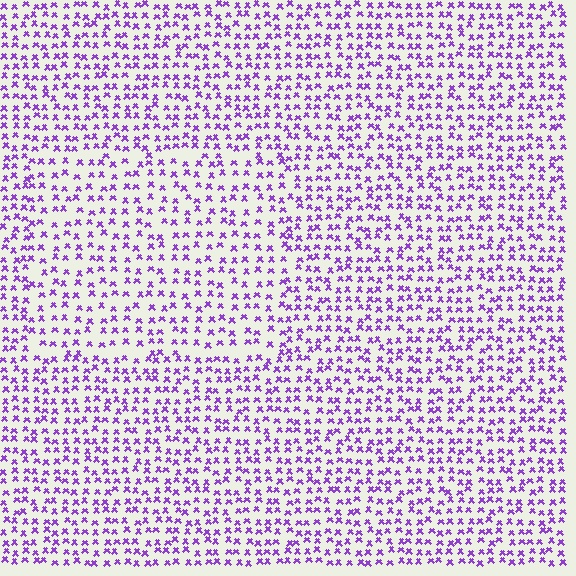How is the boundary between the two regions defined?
The boundary is defined by a change in element density (approximately 1.4x ratio). All elements are the same color, size, and shape.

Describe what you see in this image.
The image contains small purple elements arranged at two different densities. A rectangle-shaped region is visible where the elements are less densely packed than the surrounding area.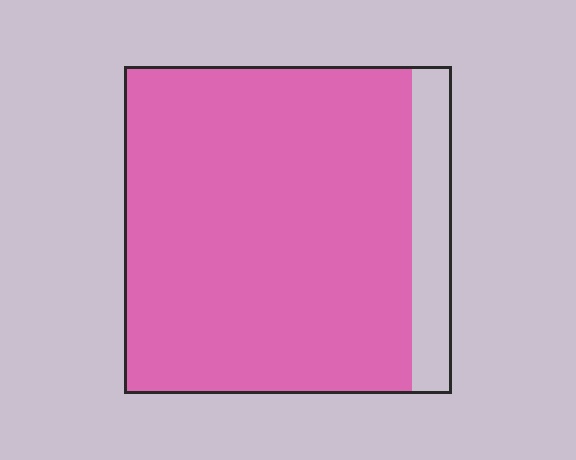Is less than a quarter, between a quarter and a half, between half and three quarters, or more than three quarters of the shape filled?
More than three quarters.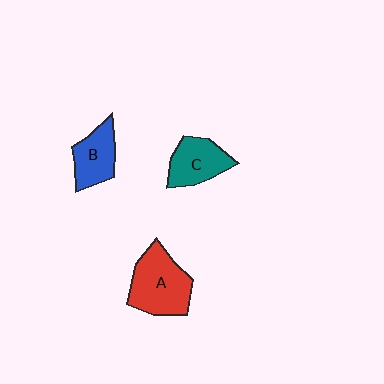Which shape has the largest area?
Shape A (red).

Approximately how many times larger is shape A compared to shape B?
Approximately 1.5 times.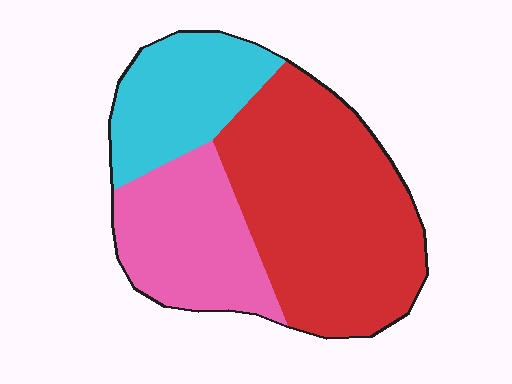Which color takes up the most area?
Red, at roughly 50%.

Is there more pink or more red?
Red.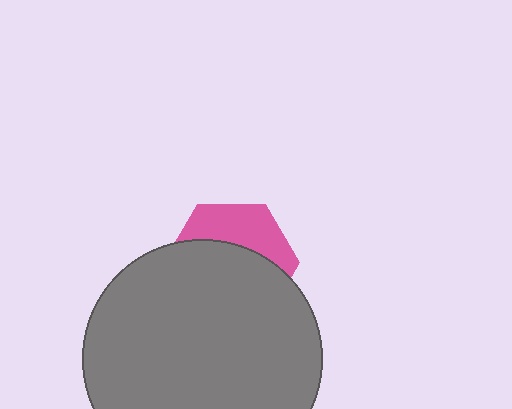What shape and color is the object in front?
The object in front is a gray circle.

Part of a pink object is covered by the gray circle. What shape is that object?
It is a hexagon.